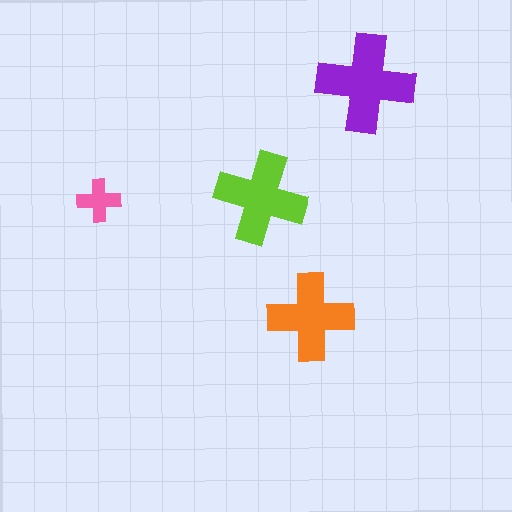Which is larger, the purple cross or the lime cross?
The purple one.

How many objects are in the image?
There are 4 objects in the image.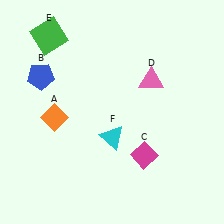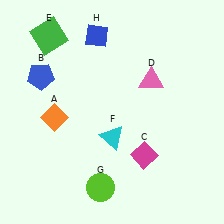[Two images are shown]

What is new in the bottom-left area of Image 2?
A lime circle (G) was added in the bottom-left area of Image 2.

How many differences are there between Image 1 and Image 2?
There are 2 differences between the two images.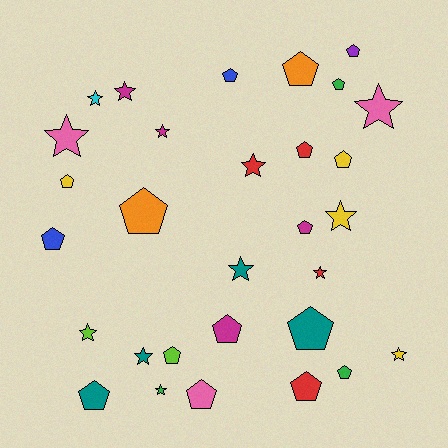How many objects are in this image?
There are 30 objects.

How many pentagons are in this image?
There are 17 pentagons.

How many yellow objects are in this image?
There are 4 yellow objects.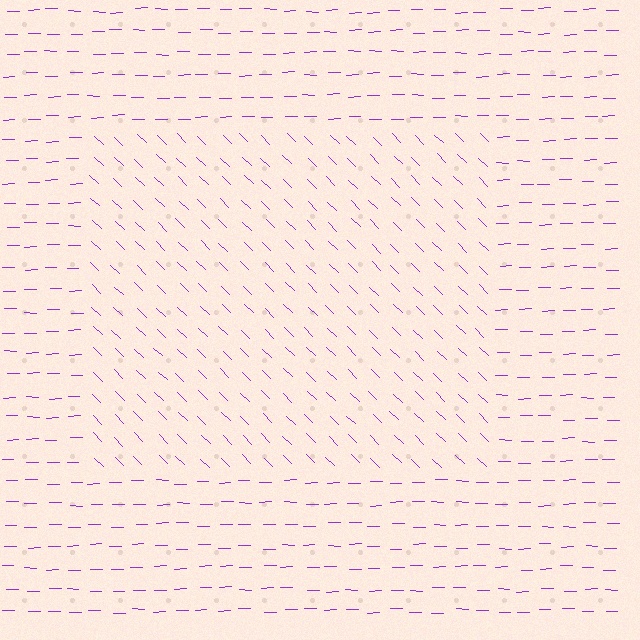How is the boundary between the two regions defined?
The boundary is defined purely by a change in line orientation (approximately 45 degrees difference). All lines are the same color and thickness.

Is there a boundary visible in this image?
Yes, there is a texture boundary formed by a change in line orientation.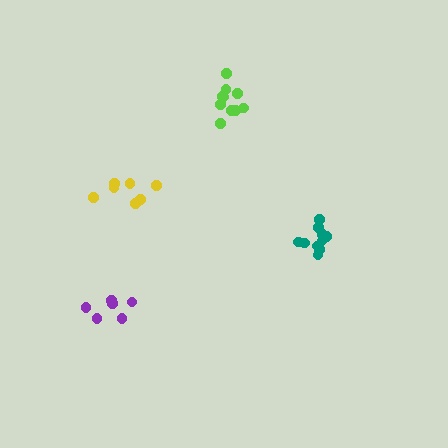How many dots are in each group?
Group 1: 10 dots, Group 2: 7 dots, Group 3: 10 dots, Group 4: 6 dots (33 total).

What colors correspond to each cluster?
The clusters are colored: lime, yellow, teal, purple.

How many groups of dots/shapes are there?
There are 4 groups.